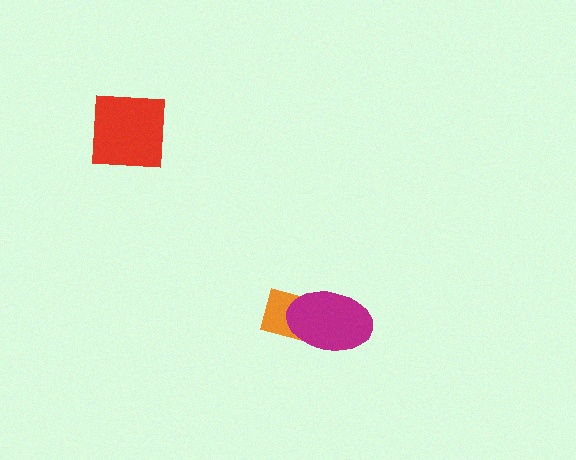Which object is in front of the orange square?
The magenta ellipse is in front of the orange square.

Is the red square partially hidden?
No, no other shape covers it.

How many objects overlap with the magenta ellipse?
1 object overlaps with the magenta ellipse.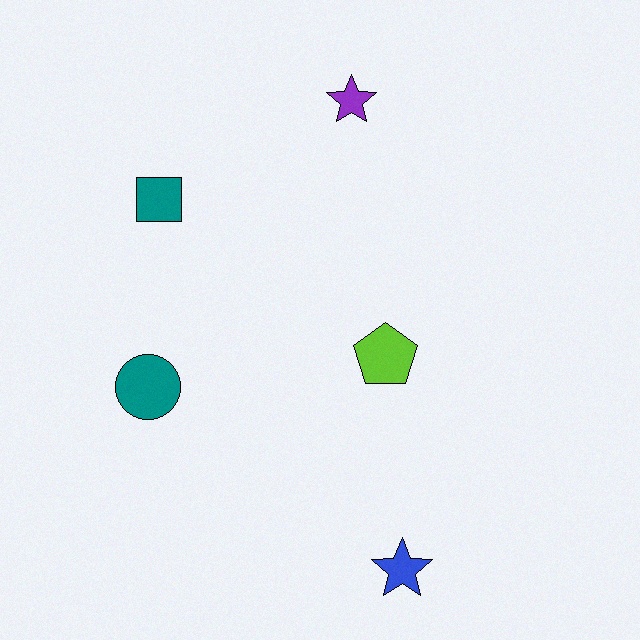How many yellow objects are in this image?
There are no yellow objects.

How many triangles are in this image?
There are no triangles.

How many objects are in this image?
There are 5 objects.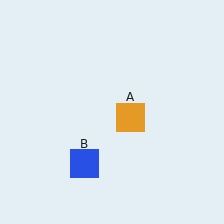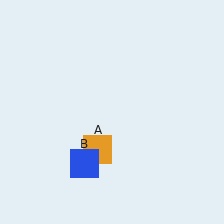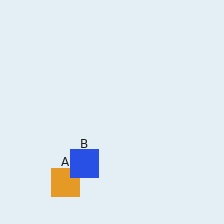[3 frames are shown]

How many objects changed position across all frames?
1 object changed position: orange square (object A).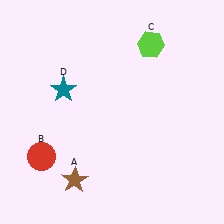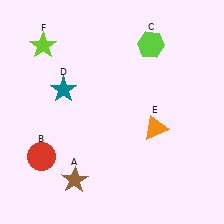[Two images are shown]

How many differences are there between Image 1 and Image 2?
There are 2 differences between the two images.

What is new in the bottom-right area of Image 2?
An orange triangle (E) was added in the bottom-right area of Image 2.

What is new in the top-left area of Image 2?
A lime star (F) was added in the top-left area of Image 2.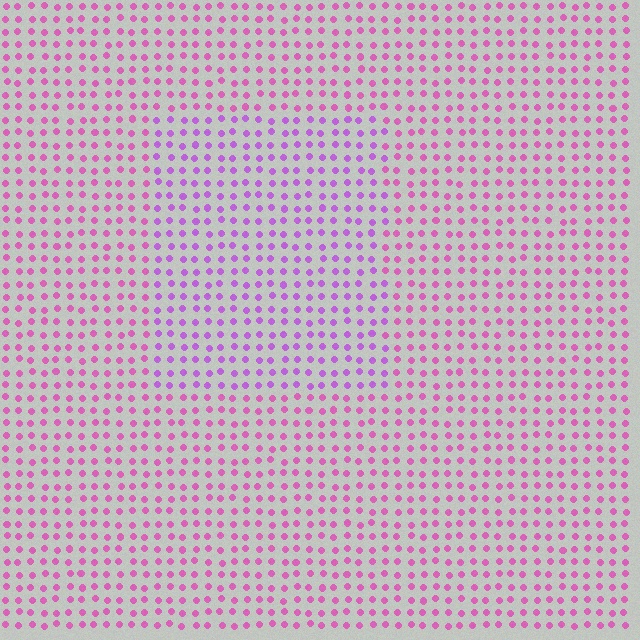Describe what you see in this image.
The image is filled with small pink elements in a uniform arrangement. A rectangle-shaped region is visible where the elements are tinted to a slightly different hue, forming a subtle color boundary.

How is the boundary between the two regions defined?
The boundary is defined purely by a slight shift in hue (about 31 degrees). Spacing, size, and orientation are identical on both sides.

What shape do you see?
I see a rectangle.